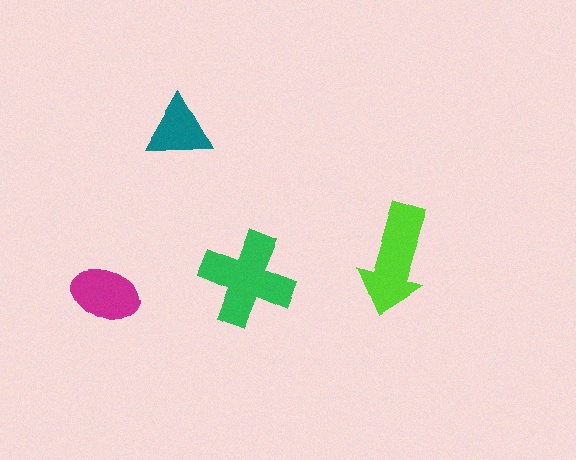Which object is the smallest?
The teal triangle.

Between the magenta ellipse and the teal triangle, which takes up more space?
The magenta ellipse.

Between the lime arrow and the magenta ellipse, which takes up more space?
The lime arrow.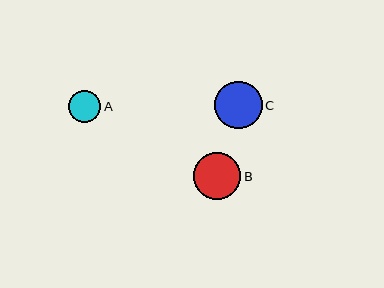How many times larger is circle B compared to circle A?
Circle B is approximately 1.5 times the size of circle A.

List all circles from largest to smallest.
From largest to smallest: C, B, A.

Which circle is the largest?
Circle C is the largest with a size of approximately 47 pixels.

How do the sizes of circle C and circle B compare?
Circle C and circle B are approximately the same size.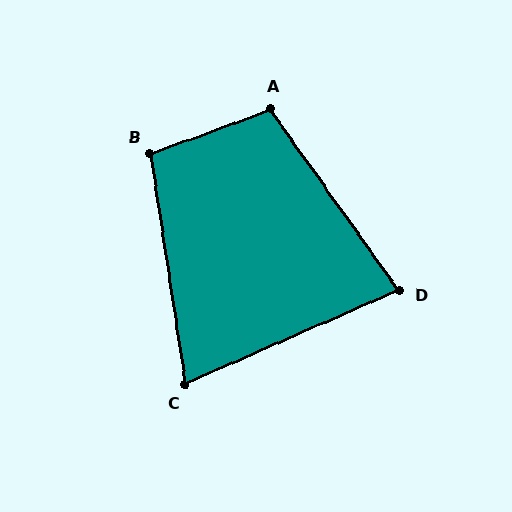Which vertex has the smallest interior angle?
C, at approximately 75 degrees.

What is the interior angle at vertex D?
Approximately 78 degrees (acute).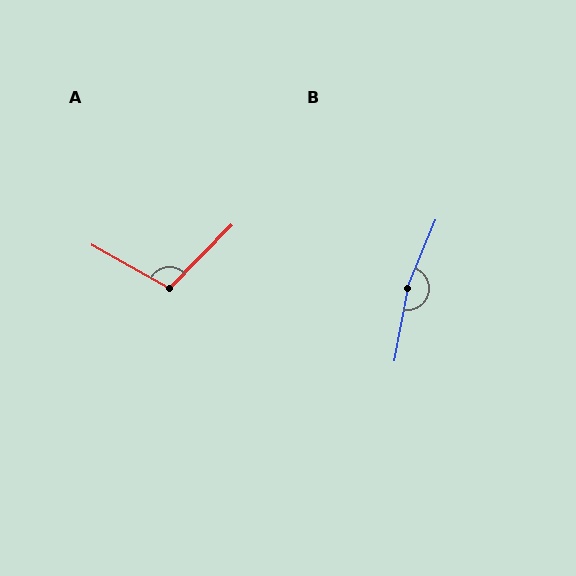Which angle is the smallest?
A, at approximately 105 degrees.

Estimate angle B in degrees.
Approximately 168 degrees.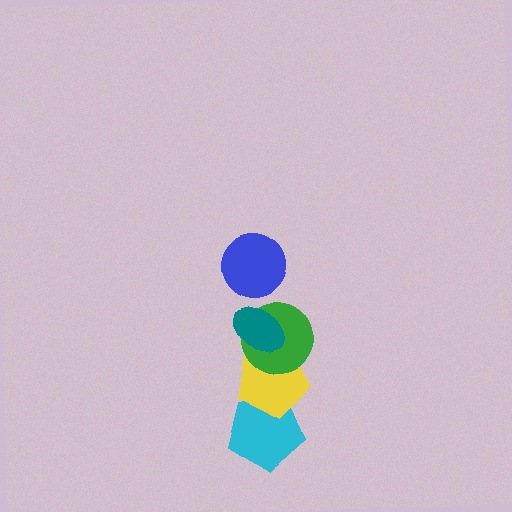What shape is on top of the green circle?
The teal ellipse is on top of the green circle.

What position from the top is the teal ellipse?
The teal ellipse is 2nd from the top.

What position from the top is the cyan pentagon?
The cyan pentagon is 5th from the top.